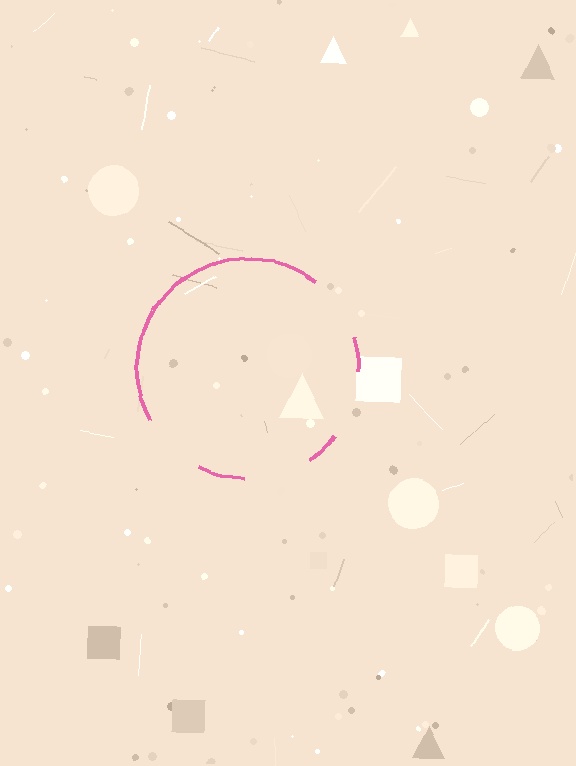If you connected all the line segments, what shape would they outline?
They would outline a circle.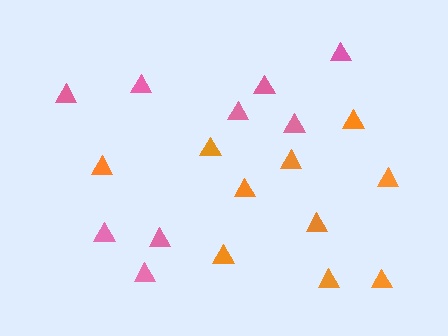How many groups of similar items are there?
There are 2 groups: one group of pink triangles (9) and one group of orange triangles (10).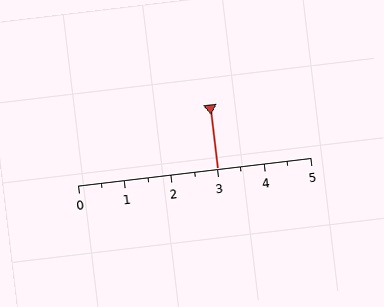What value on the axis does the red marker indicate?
The marker indicates approximately 3.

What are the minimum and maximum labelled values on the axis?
The axis runs from 0 to 5.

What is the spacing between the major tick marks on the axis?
The major ticks are spaced 1 apart.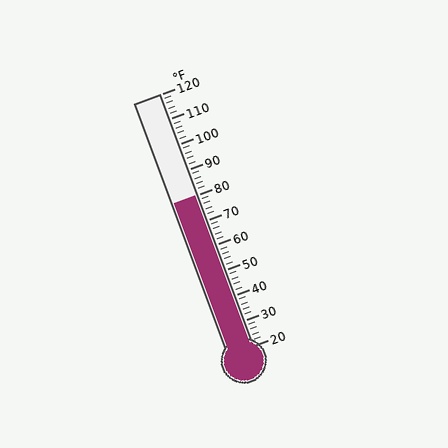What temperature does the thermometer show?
The thermometer shows approximately 80°F.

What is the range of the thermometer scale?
The thermometer scale ranges from 20°F to 120°F.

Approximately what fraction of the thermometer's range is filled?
The thermometer is filled to approximately 60% of its range.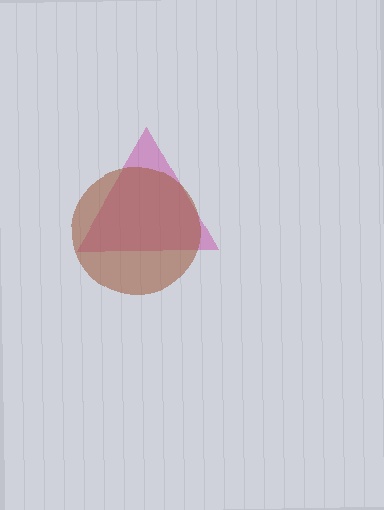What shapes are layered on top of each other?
The layered shapes are: a magenta triangle, a brown circle.